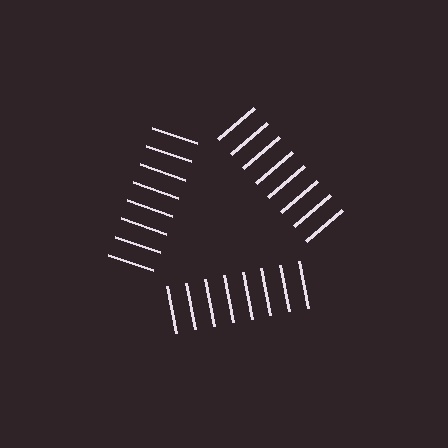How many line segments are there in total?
24 — 8 along each of the 3 edges.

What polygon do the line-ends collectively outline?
An illusory triangle — the line segments terminate on its edges but no continuous stroke is drawn.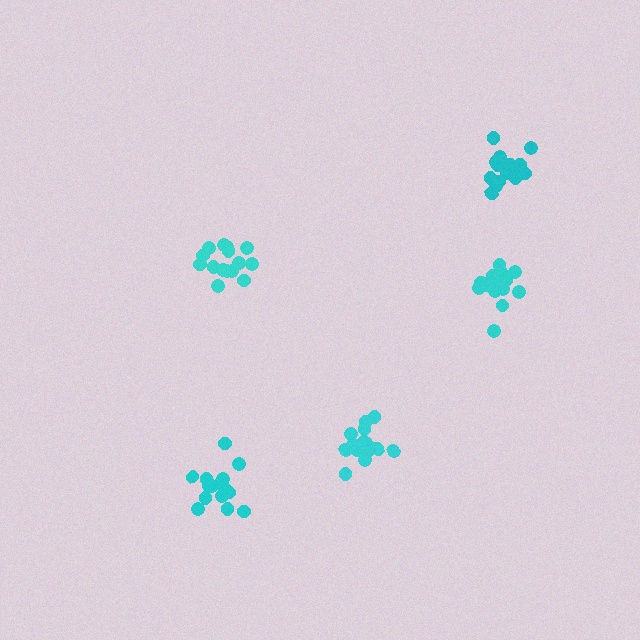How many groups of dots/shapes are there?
There are 5 groups.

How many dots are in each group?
Group 1: 18 dots, Group 2: 15 dots, Group 3: 15 dots, Group 4: 18 dots, Group 5: 15 dots (81 total).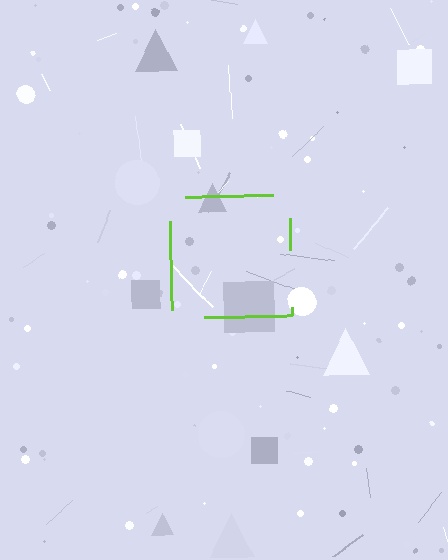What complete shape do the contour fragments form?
The contour fragments form a square.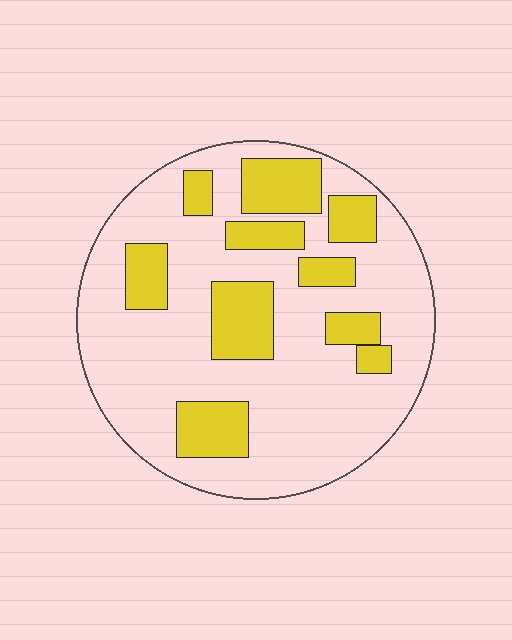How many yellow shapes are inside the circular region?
10.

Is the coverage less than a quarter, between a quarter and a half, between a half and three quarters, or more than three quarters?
Between a quarter and a half.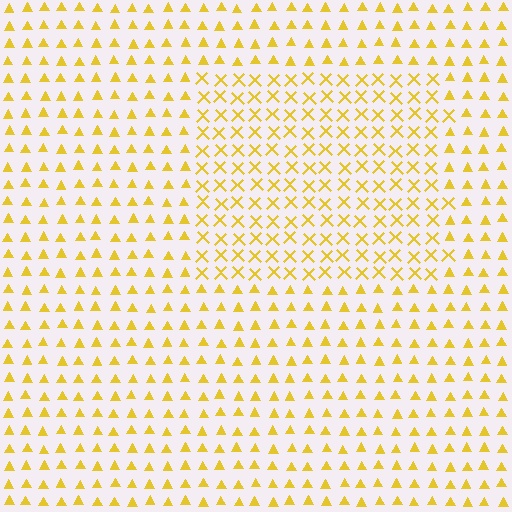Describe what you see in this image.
The image is filled with small yellow elements arranged in a uniform grid. A rectangle-shaped region contains X marks, while the surrounding area contains triangles. The boundary is defined purely by the change in element shape.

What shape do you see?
I see a rectangle.